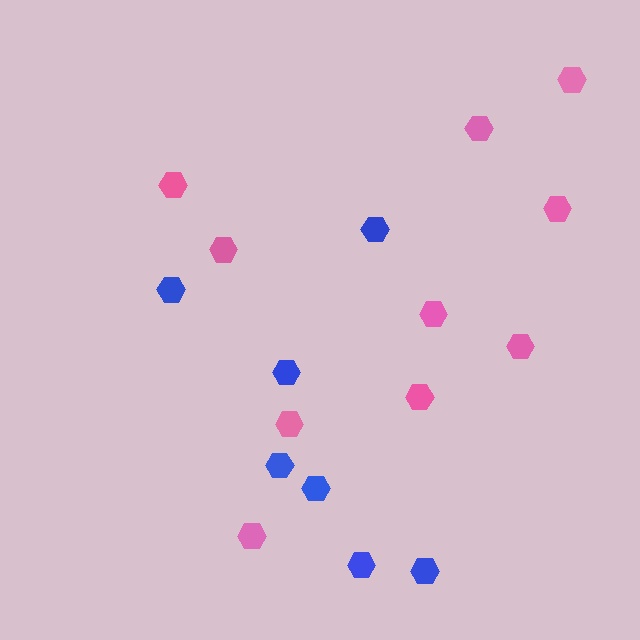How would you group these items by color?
There are 2 groups: one group of pink hexagons (10) and one group of blue hexagons (7).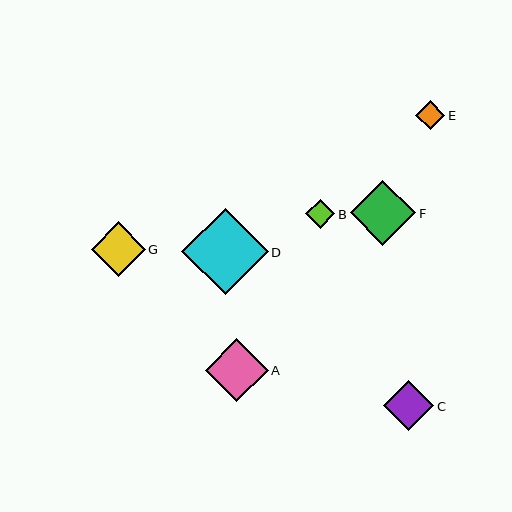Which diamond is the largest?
Diamond D is the largest with a size of approximately 86 pixels.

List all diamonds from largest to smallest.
From largest to smallest: D, F, A, G, C, B, E.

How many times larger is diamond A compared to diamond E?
Diamond A is approximately 2.2 times the size of diamond E.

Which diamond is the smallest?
Diamond E is the smallest with a size of approximately 29 pixels.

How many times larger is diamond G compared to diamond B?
Diamond G is approximately 1.8 times the size of diamond B.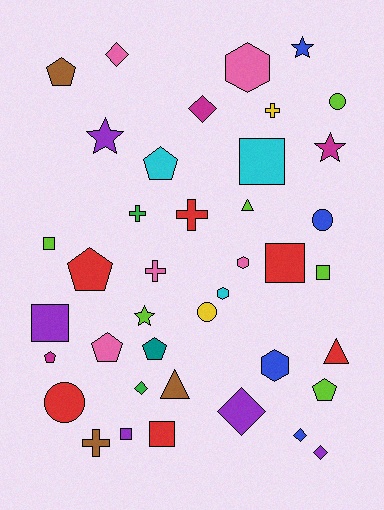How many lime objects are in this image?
There are 6 lime objects.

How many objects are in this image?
There are 40 objects.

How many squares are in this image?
There are 7 squares.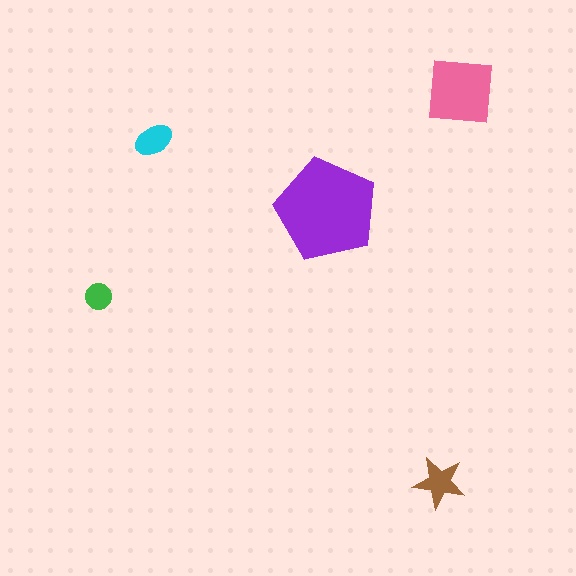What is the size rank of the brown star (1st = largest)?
3rd.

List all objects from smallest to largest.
The green circle, the cyan ellipse, the brown star, the pink square, the purple pentagon.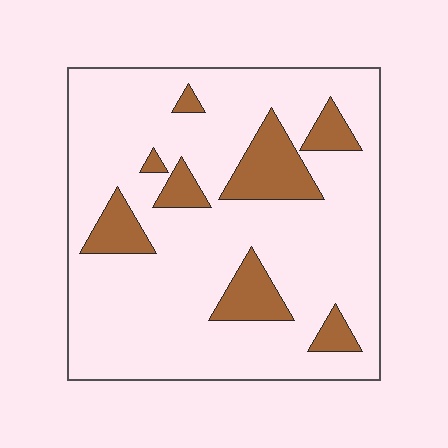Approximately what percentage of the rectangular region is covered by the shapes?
Approximately 15%.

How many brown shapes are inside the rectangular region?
8.